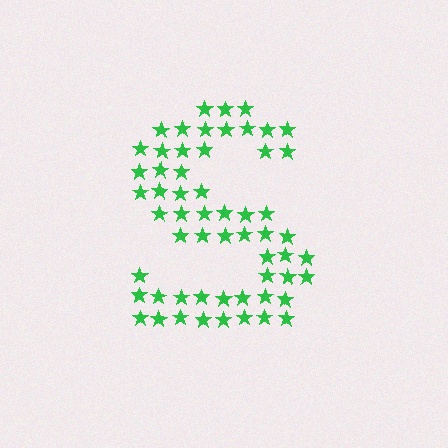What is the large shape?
The large shape is the letter S.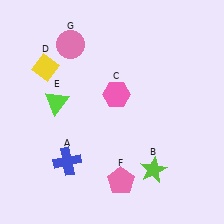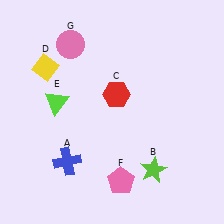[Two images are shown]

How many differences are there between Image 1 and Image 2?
There is 1 difference between the two images.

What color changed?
The hexagon (C) changed from pink in Image 1 to red in Image 2.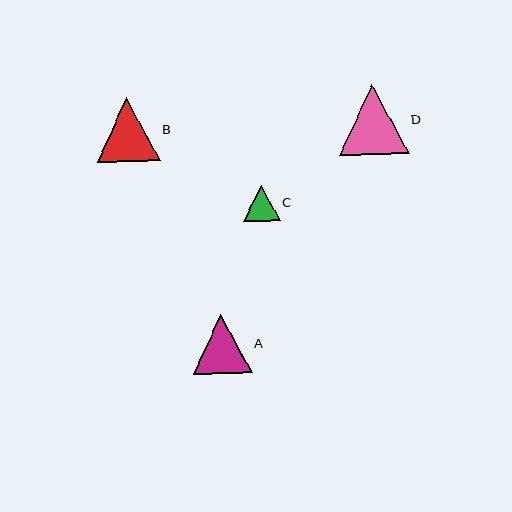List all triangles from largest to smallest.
From largest to smallest: D, B, A, C.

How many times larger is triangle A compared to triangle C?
Triangle A is approximately 1.6 times the size of triangle C.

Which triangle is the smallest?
Triangle C is the smallest with a size of approximately 36 pixels.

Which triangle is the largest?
Triangle D is the largest with a size of approximately 70 pixels.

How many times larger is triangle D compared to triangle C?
Triangle D is approximately 1.9 times the size of triangle C.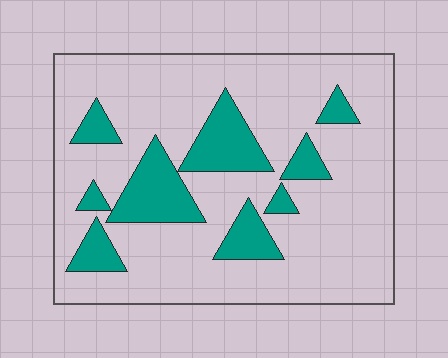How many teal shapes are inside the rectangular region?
9.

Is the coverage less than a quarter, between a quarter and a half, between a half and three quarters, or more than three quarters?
Less than a quarter.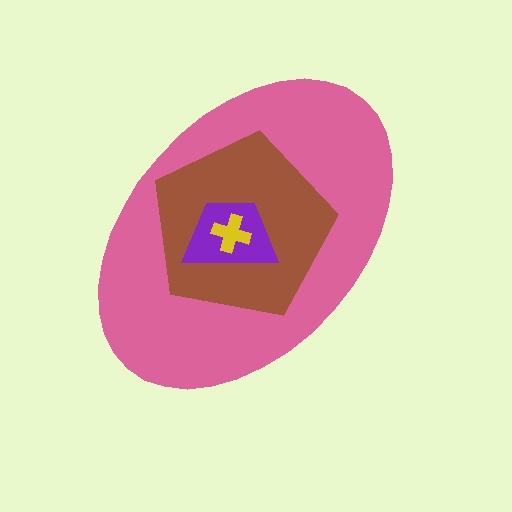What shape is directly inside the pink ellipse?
The brown pentagon.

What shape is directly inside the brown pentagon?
The purple trapezoid.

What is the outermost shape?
The pink ellipse.